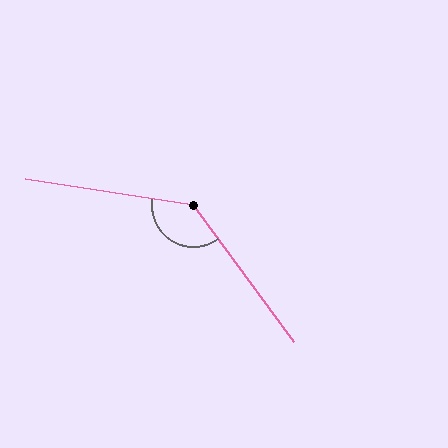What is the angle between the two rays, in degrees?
Approximately 135 degrees.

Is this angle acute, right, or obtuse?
It is obtuse.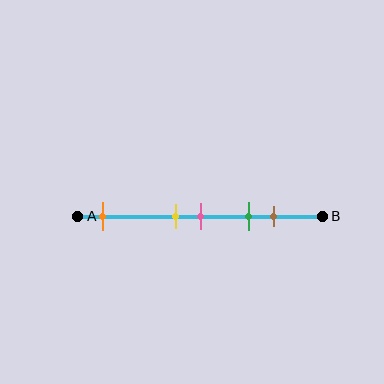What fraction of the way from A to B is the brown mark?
The brown mark is approximately 80% (0.8) of the way from A to B.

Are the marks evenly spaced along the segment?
No, the marks are not evenly spaced.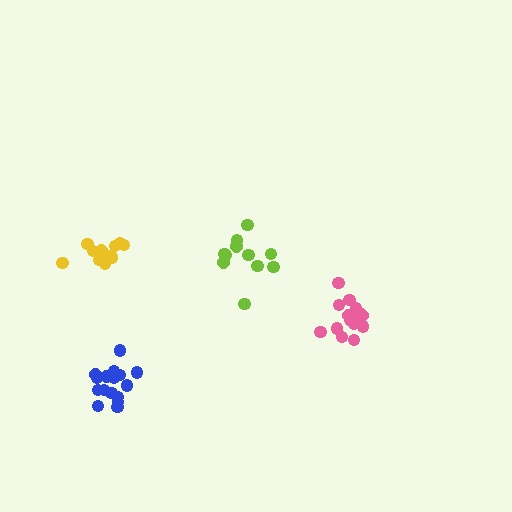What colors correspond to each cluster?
The clusters are colored: blue, yellow, lime, pink.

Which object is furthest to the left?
The yellow cluster is leftmost.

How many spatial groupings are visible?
There are 4 spatial groupings.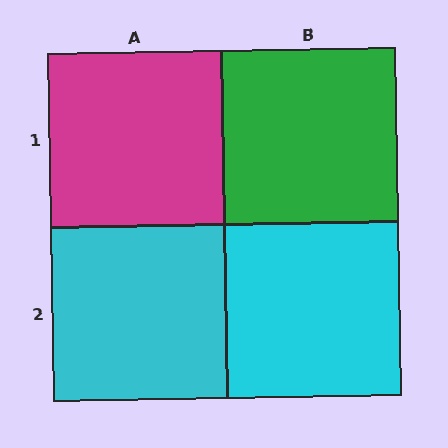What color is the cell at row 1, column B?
Green.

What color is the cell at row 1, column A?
Magenta.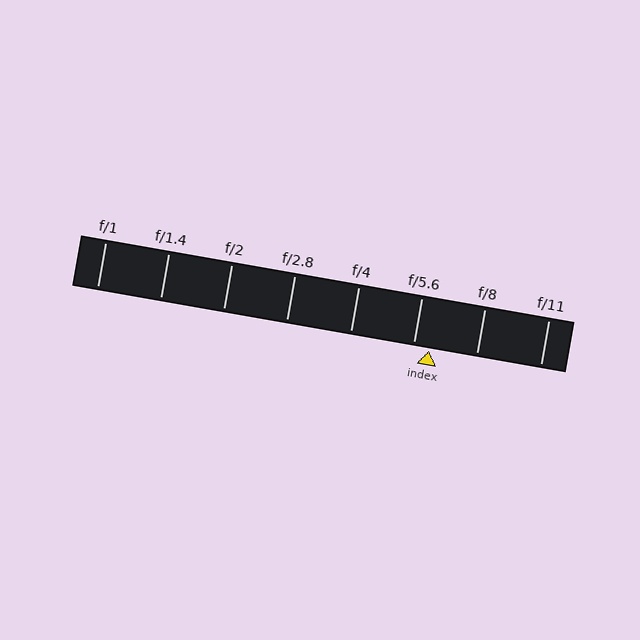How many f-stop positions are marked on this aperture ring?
There are 8 f-stop positions marked.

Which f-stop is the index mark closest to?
The index mark is closest to f/5.6.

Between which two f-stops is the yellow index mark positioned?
The index mark is between f/5.6 and f/8.